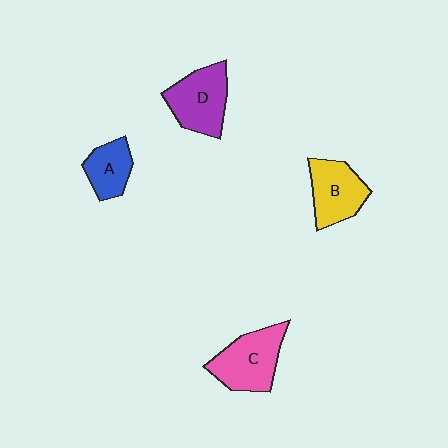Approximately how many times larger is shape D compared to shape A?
Approximately 1.5 times.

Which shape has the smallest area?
Shape A (blue).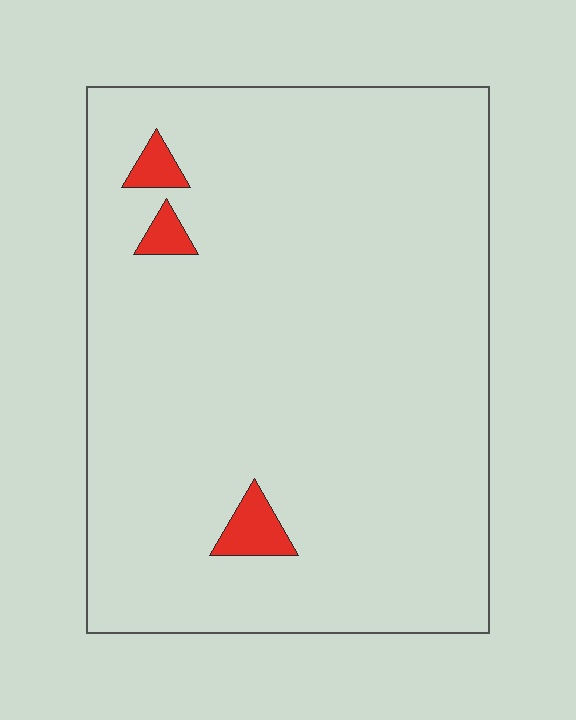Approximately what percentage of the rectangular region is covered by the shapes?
Approximately 5%.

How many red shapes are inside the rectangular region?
3.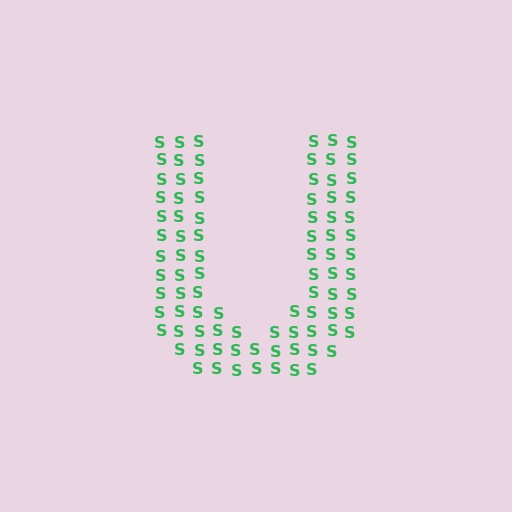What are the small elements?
The small elements are letter S's.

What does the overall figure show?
The overall figure shows the letter U.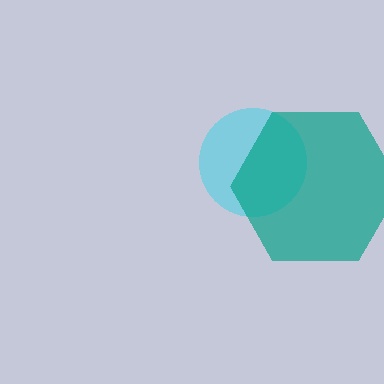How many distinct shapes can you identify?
There are 2 distinct shapes: a cyan circle, a teal hexagon.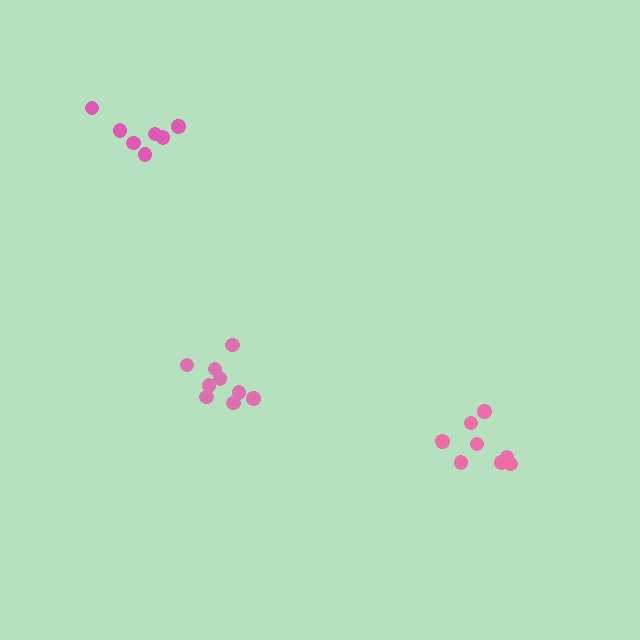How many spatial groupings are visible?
There are 3 spatial groupings.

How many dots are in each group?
Group 1: 9 dots, Group 2: 8 dots, Group 3: 7 dots (24 total).